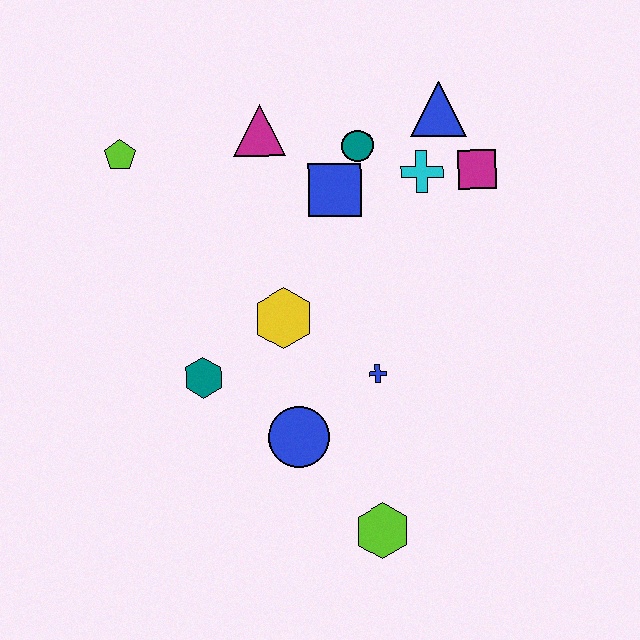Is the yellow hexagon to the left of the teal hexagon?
No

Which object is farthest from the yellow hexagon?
The blue triangle is farthest from the yellow hexagon.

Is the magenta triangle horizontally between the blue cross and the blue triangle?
No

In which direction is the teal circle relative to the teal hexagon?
The teal circle is above the teal hexagon.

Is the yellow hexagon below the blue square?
Yes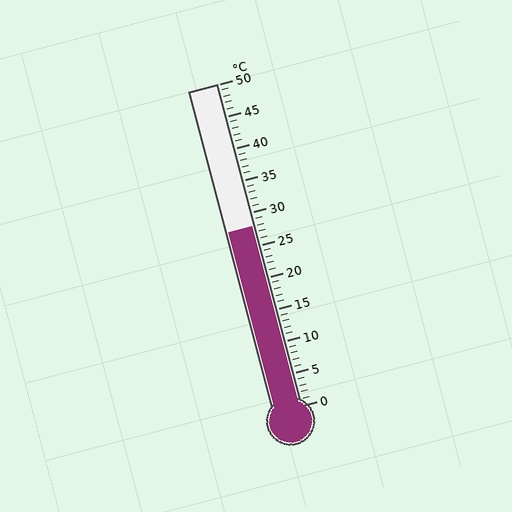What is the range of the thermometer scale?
The thermometer scale ranges from 0°C to 50°C.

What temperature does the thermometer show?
The thermometer shows approximately 28°C.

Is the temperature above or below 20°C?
The temperature is above 20°C.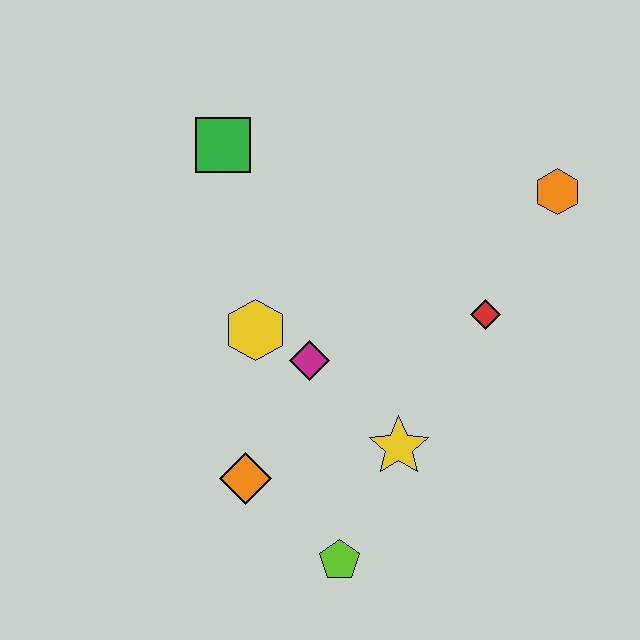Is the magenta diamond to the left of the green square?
No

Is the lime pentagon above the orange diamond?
No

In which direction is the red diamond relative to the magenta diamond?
The red diamond is to the right of the magenta diamond.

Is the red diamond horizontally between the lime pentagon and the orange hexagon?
Yes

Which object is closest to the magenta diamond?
The yellow hexagon is closest to the magenta diamond.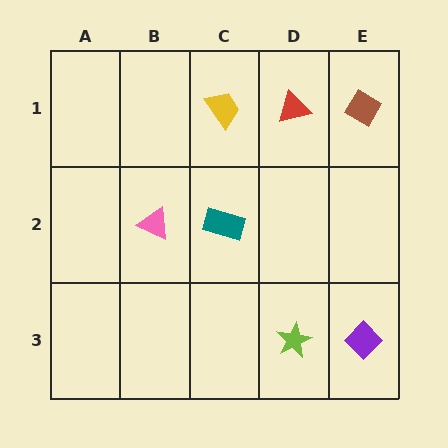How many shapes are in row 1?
3 shapes.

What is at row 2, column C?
A teal rectangle.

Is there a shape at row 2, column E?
No, that cell is empty.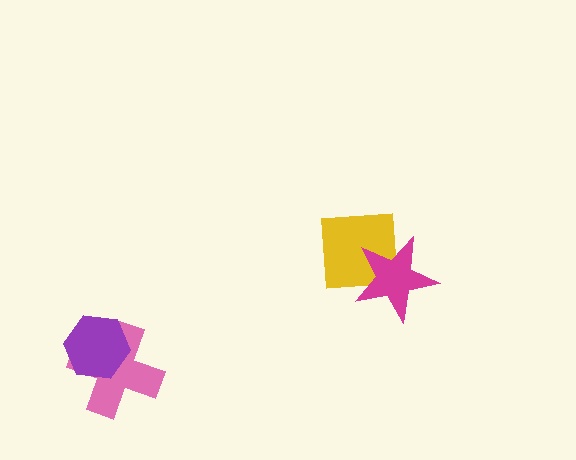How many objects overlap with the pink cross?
1 object overlaps with the pink cross.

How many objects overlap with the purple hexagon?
1 object overlaps with the purple hexagon.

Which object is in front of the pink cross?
The purple hexagon is in front of the pink cross.